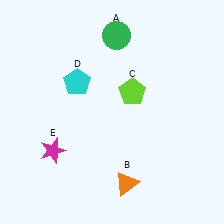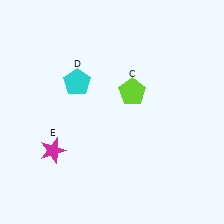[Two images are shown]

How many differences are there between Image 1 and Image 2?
There are 2 differences between the two images.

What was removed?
The orange triangle (B), the green circle (A) were removed in Image 2.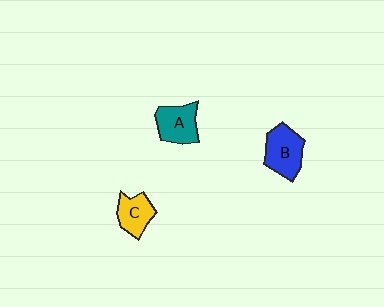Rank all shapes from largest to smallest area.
From largest to smallest: B (blue), A (teal), C (yellow).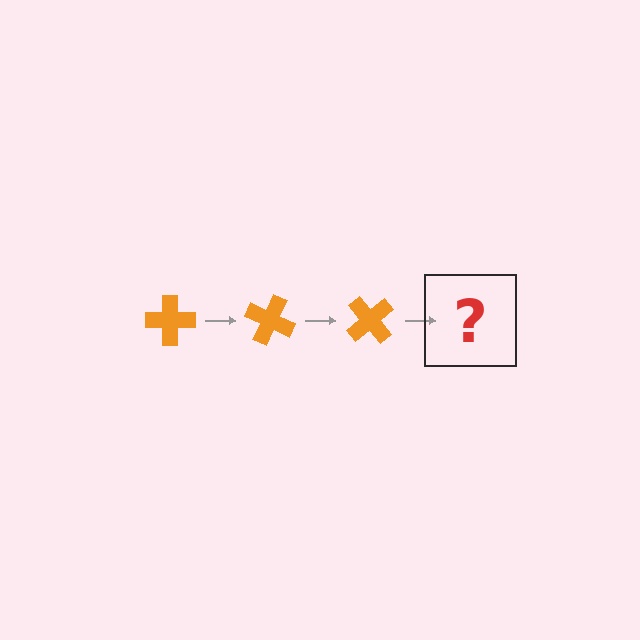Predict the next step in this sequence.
The next step is an orange cross rotated 75 degrees.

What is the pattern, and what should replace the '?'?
The pattern is that the cross rotates 25 degrees each step. The '?' should be an orange cross rotated 75 degrees.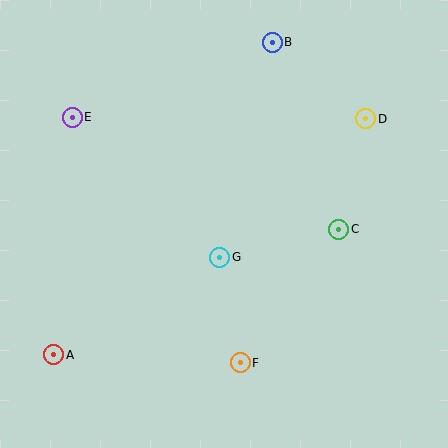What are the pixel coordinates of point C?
Point C is at (339, 229).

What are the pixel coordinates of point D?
Point D is at (366, 119).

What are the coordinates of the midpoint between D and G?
The midpoint between D and G is at (293, 188).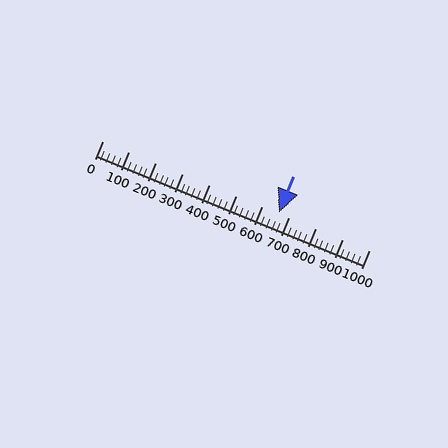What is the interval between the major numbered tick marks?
The major tick marks are spaced 100 units apart.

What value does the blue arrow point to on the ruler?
The blue arrow points to approximately 660.